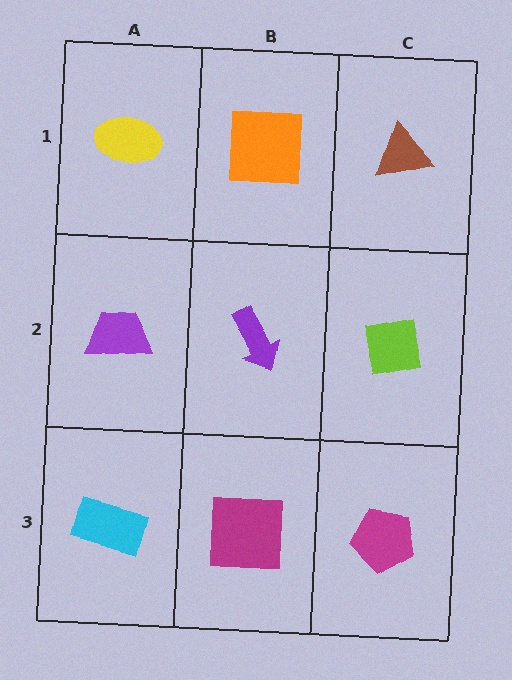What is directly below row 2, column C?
A magenta pentagon.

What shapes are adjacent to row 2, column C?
A brown triangle (row 1, column C), a magenta pentagon (row 3, column C), a purple arrow (row 2, column B).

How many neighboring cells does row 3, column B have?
3.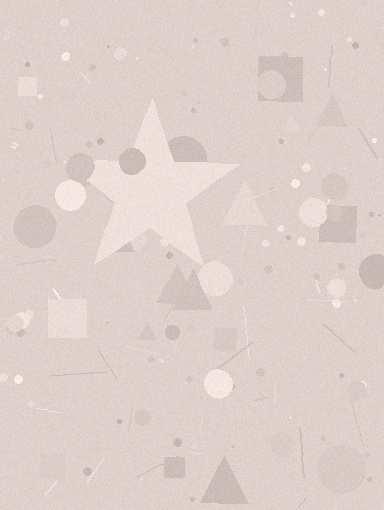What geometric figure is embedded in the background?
A star is embedded in the background.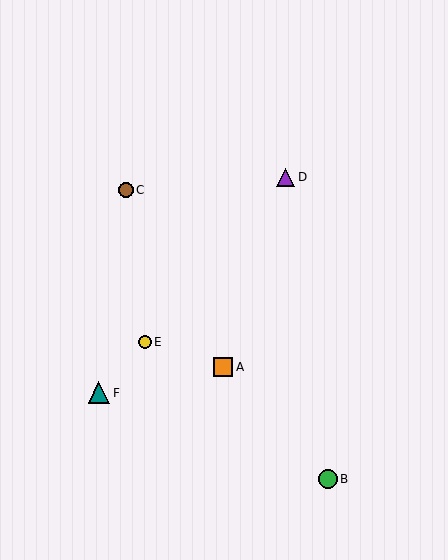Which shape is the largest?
The teal triangle (labeled F) is the largest.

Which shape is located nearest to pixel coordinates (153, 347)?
The yellow circle (labeled E) at (145, 342) is nearest to that location.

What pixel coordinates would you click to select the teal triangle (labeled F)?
Click at (99, 393) to select the teal triangle F.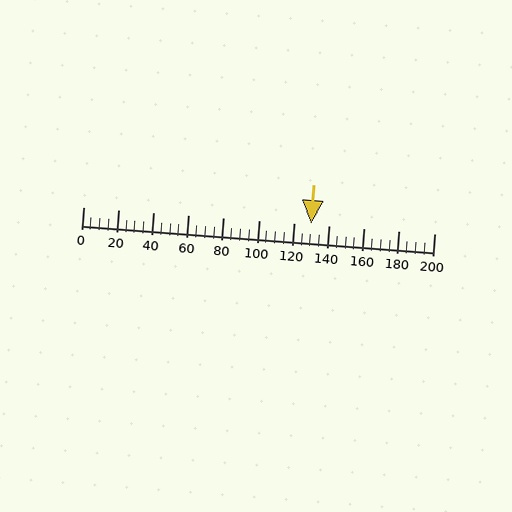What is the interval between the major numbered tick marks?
The major tick marks are spaced 20 units apart.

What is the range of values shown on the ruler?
The ruler shows values from 0 to 200.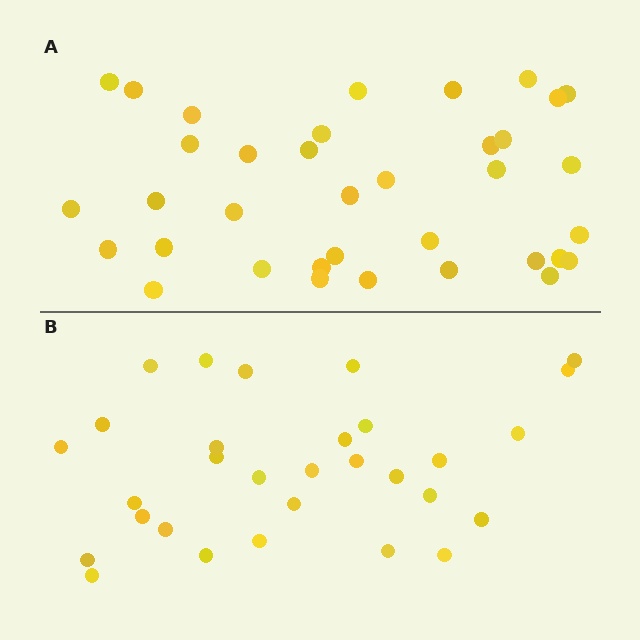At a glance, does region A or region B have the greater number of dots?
Region A (the top region) has more dots.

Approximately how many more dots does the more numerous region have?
Region A has about 6 more dots than region B.